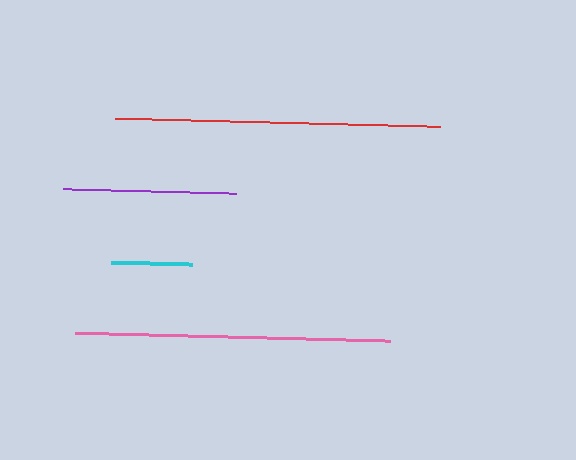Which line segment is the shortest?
The cyan line is the shortest at approximately 81 pixels.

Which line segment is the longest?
The red line is the longest at approximately 325 pixels.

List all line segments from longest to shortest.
From longest to shortest: red, pink, purple, cyan.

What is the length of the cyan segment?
The cyan segment is approximately 81 pixels long.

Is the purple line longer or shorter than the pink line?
The pink line is longer than the purple line.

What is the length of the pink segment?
The pink segment is approximately 315 pixels long.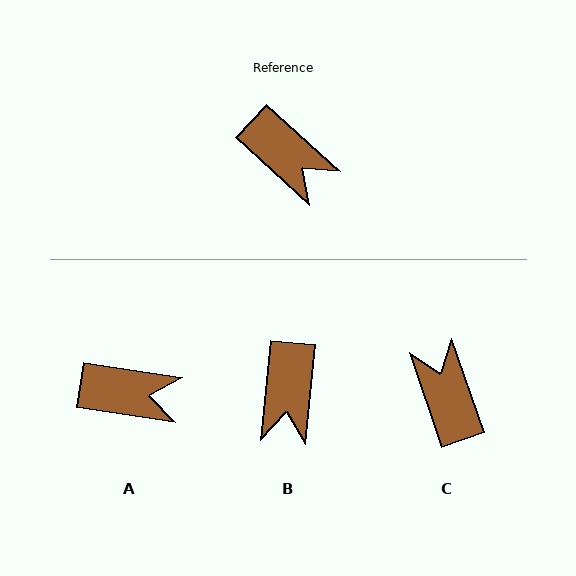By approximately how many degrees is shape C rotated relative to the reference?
Approximately 151 degrees counter-clockwise.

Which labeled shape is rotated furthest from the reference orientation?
C, about 151 degrees away.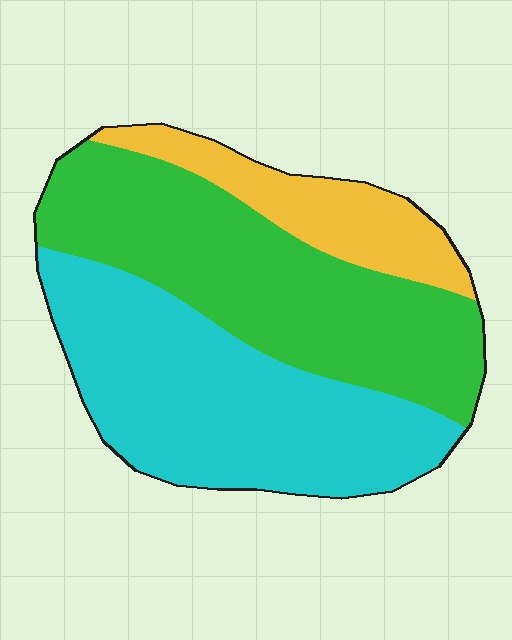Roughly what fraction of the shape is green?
Green takes up about two fifths (2/5) of the shape.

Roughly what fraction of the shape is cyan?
Cyan takes up about two fifths (2/5) of the shape.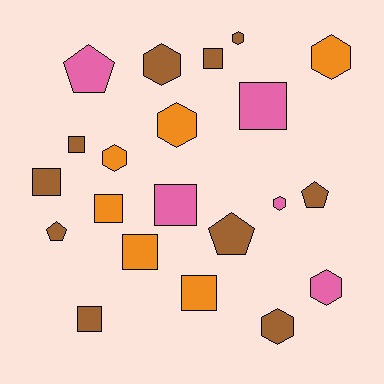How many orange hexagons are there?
There are 3 orange hexagons.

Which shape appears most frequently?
Square, with 9 objects.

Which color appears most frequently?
Brown, with 10 objects.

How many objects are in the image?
There are 21 objects.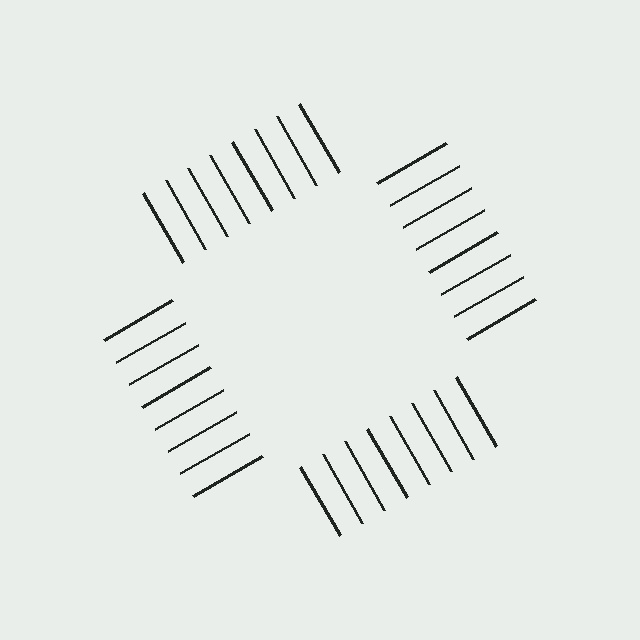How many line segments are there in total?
32 — 8 along each of the 4 edges.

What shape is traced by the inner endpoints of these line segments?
An illusory square — the line segments terminate on its edges but no continuous stroke is drawn.